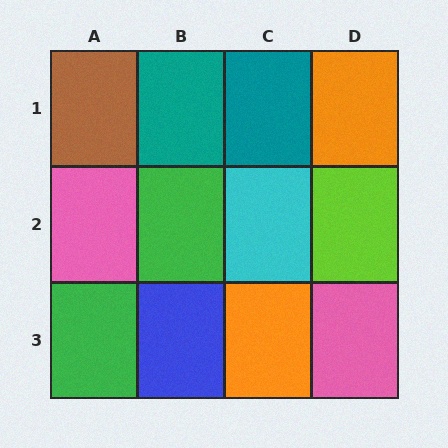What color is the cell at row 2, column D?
Lime.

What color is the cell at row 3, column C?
Orange.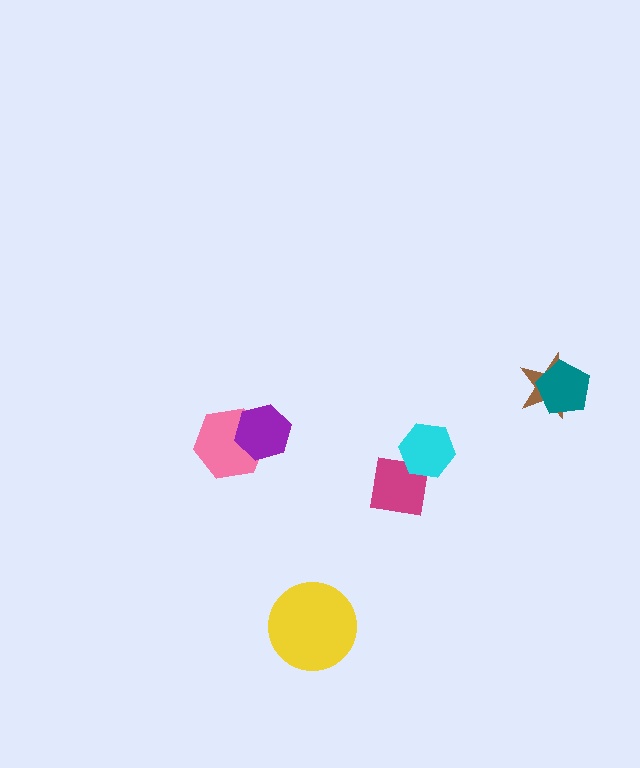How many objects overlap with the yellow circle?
0 objects overlap with the yellow circle.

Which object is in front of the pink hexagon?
The purple hexagon is in front of the pink hexagon.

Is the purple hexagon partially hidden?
No, no other shape covers it.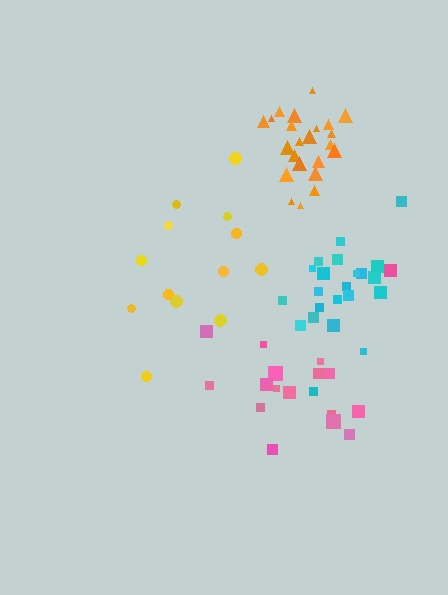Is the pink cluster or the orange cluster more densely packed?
Orange.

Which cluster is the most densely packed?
Orange.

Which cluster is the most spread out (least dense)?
Yellow.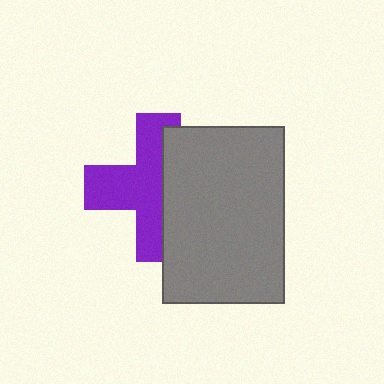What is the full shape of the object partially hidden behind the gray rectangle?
The partially hidden object is a purple cross.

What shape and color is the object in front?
The object in front is a gray rectangle.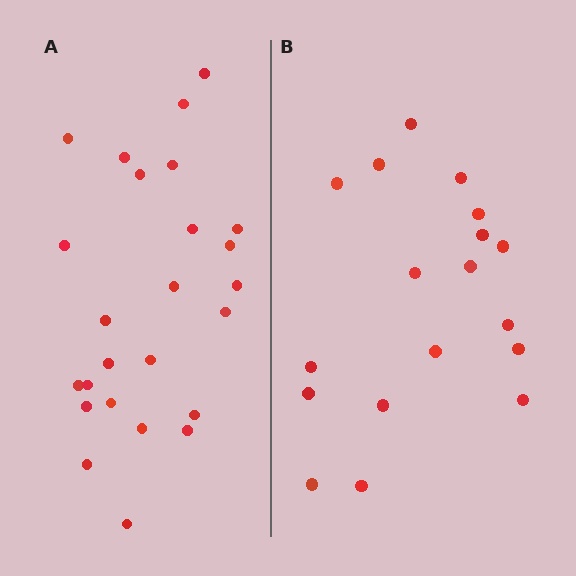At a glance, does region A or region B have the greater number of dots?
Region A (the left region) has more dots.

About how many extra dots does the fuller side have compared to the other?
Region A has roughly 8 or so more dots than region B.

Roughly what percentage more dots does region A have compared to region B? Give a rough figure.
About 40% more.